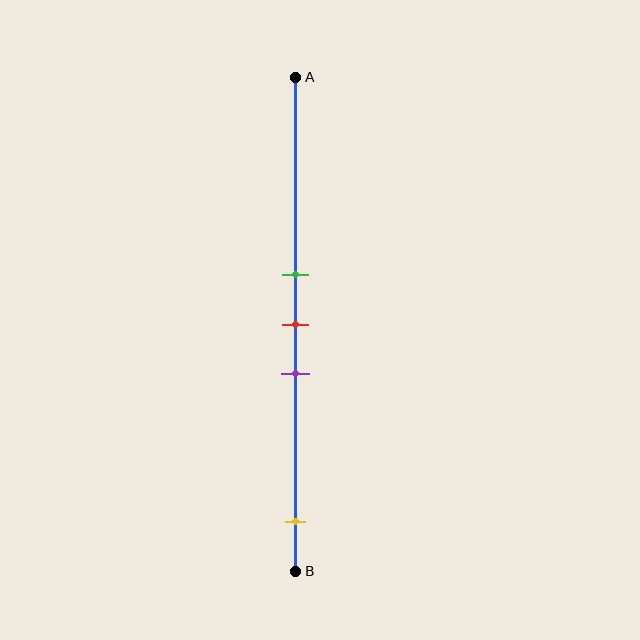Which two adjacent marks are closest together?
The green and red marks are the closest adjacent pair.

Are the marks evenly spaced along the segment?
No, the marks are not evenly spaced.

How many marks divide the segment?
There are 4 marks dividing the segment.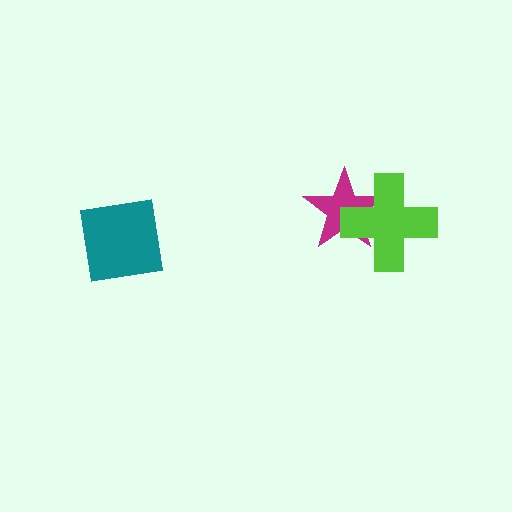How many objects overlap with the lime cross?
1 object overlaps with the lime cross.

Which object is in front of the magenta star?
The lime cross is in front of the magenta star.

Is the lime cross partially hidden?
No, no other shape covers it.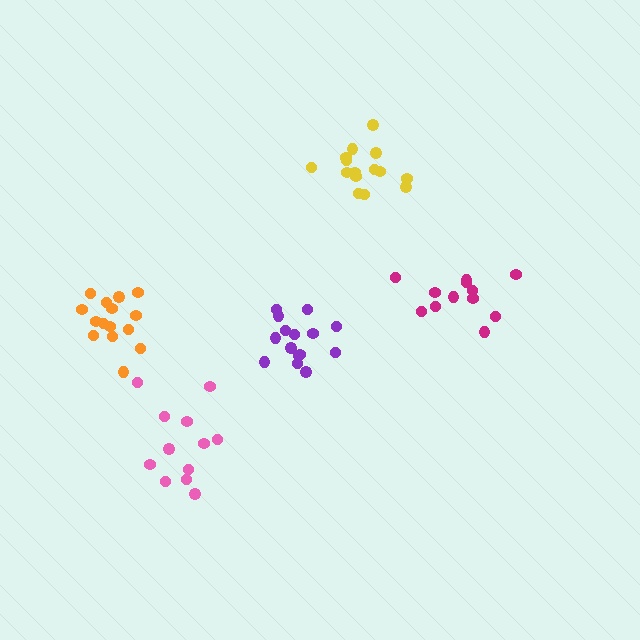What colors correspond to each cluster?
The clusters are colored: orange, yellow, purple, magenta, pink.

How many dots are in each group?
Group 1: 15 dots, Group 2: 15 dots, Group 3: 15 dots, Group 4: 12 dots, Group 5: 12 dots (69 total).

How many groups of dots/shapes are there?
There are 5 groups.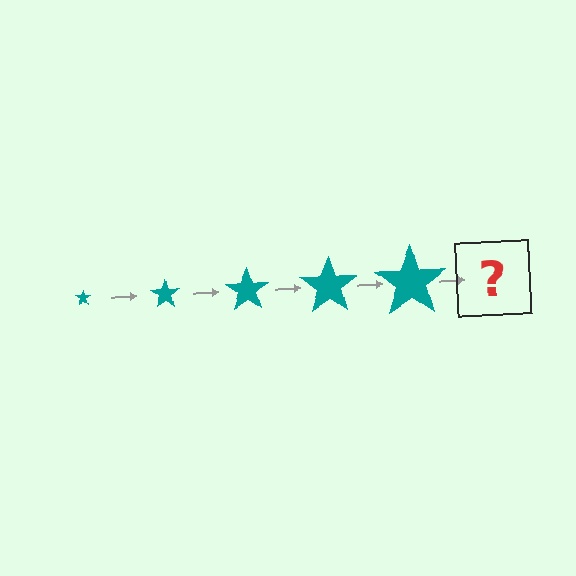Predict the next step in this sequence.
The next step is a teal star, larger than the previous one.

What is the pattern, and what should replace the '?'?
The pattern is that the star gets progressively larger each step. The '?' should be a teal star, larger than the previous one.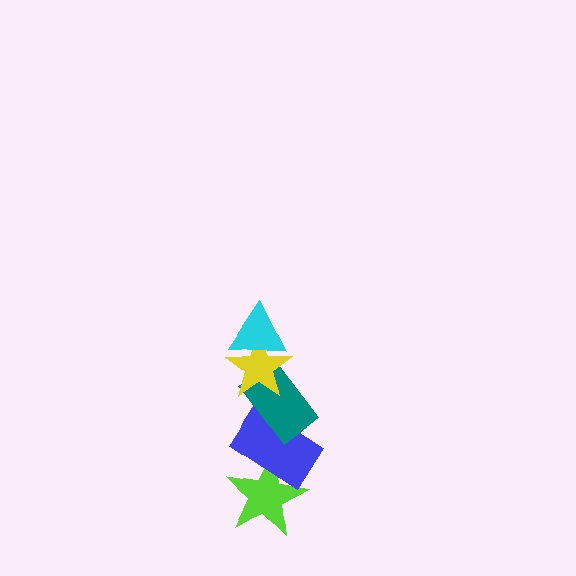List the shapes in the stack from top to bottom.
From top to bottom: the cyan triangle, the yellow star, the teal rectangle, the blue rectangle, the lime star.